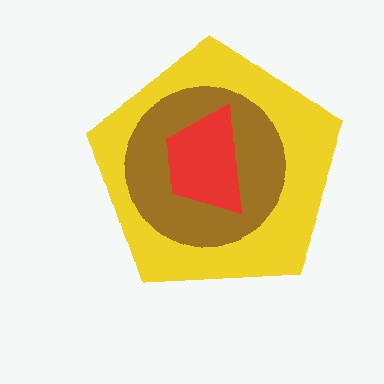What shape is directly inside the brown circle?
The red trapezoid.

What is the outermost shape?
The yellow pentagon.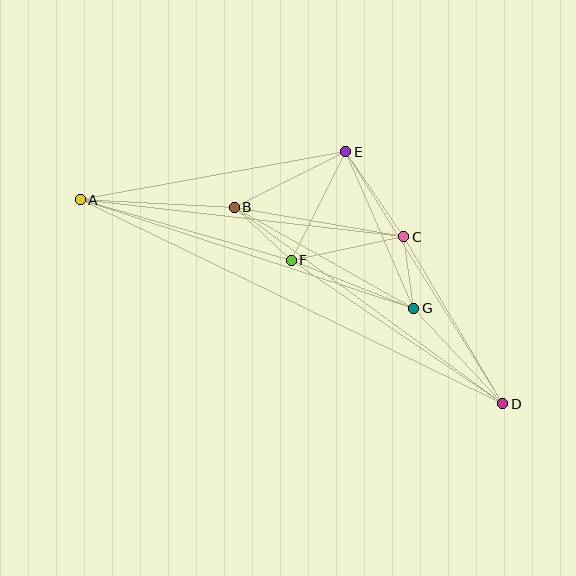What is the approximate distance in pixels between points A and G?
The distance between A and G is approximately 351 pixels.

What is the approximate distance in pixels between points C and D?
The distance between C and D is approximately 194 pixels.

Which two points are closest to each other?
Points C and G are closest to each other.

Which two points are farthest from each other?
Points A and D are farthest from each other.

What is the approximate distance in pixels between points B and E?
The distance between B and E is approximately 125 pixels.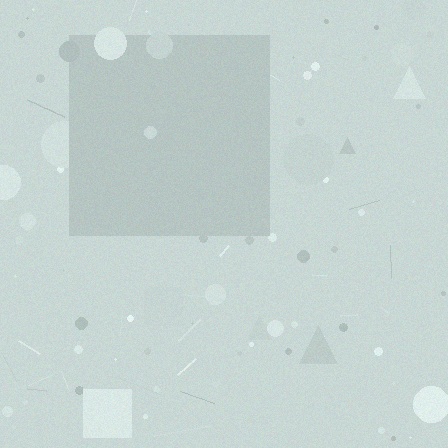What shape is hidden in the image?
A square is hidden in the image.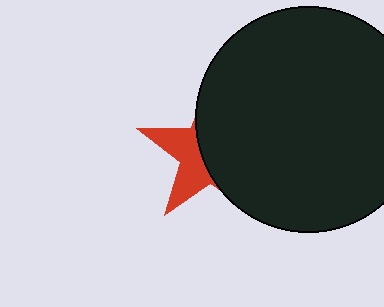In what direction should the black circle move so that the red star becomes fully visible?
The black circle should move right. That is the shortest direction to clear the overlap and leave the red star fully visible.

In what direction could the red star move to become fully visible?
The red star could move left. That would shift it out from behind the black circle entirely.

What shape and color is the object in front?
The object in front is a black circle.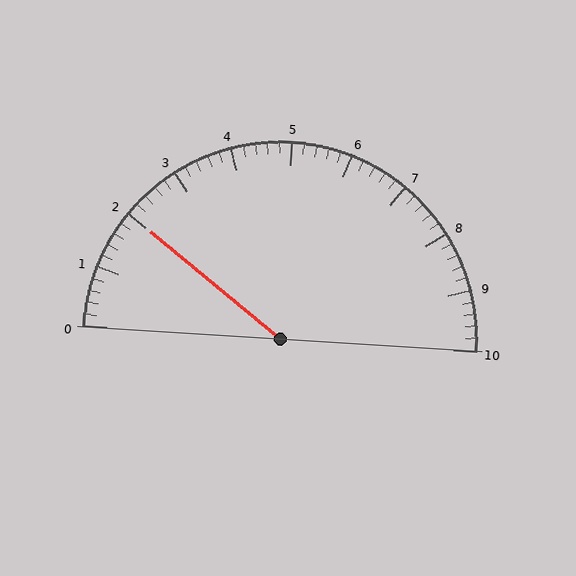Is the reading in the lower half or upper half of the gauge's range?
The reading is in the lower half of the range (0 to 10).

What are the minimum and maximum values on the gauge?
The gauge ranges from 0 to 10.